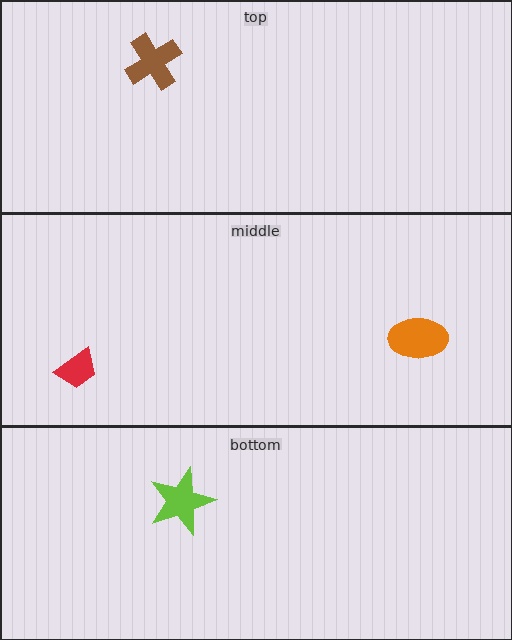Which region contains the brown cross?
The top region.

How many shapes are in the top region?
1.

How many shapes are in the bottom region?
1.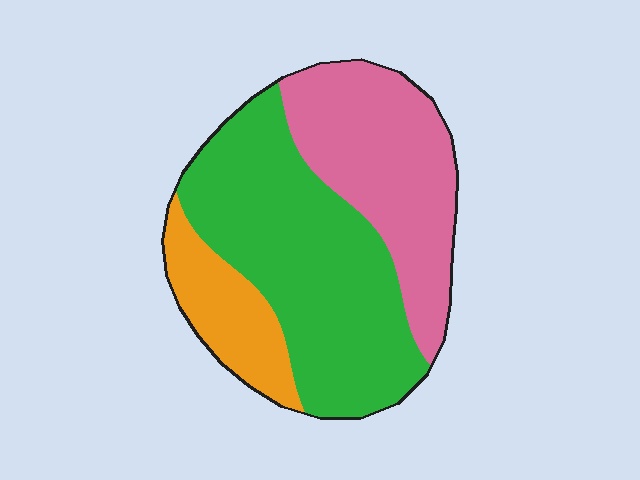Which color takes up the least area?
Orange, at roughly 15%.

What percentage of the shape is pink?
Pink takes up about one third (1/3) of the shape.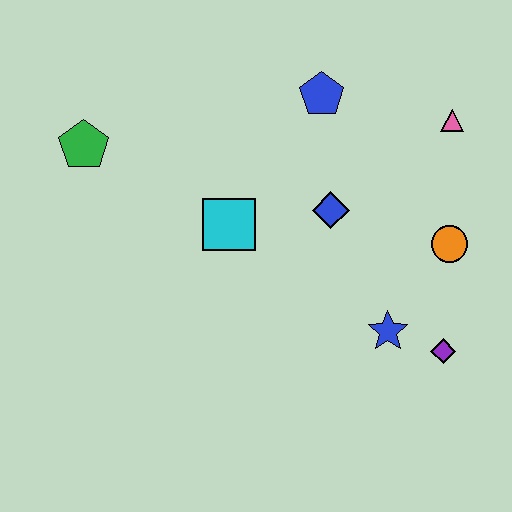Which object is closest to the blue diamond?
The cyan square is closest to the blue diamond.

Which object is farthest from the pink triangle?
The green pentagon is farthest from the pink triangle.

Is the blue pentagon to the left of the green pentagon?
No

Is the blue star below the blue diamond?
Yes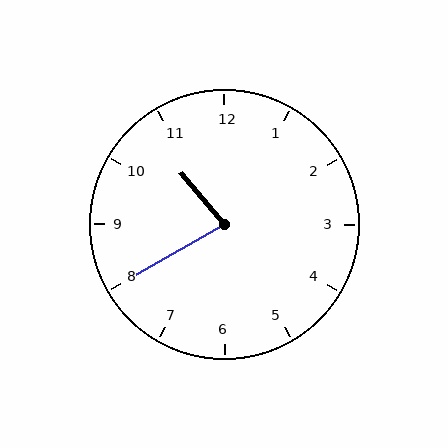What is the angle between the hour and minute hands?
Approximately 80 degrees.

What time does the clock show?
10:40.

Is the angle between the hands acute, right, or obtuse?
It is acute.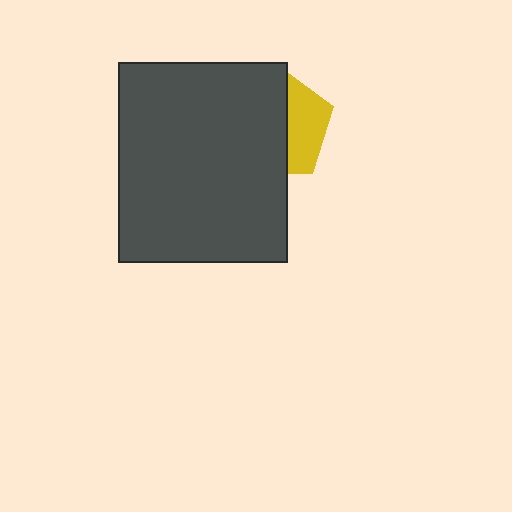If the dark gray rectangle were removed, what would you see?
You would see the complete yellow pentagon.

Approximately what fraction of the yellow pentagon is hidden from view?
Roughly 63% of the yellow pentagon is hidden behind the dark gray rectangle.